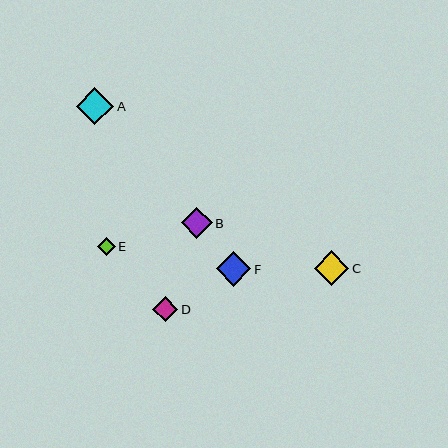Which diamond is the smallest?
Diamond E is the smallest with a size of approximately 18 pixels.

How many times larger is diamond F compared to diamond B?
Diamond F is approximately 1.1 times the size of diamond B.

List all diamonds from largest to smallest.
From largest to smallest: A, F, C, B, D, E.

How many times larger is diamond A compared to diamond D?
Diamond A is approximately 1.5 times the size of diamond D.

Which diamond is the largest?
Diamond A is the largest with a size of approximately 38 pixels.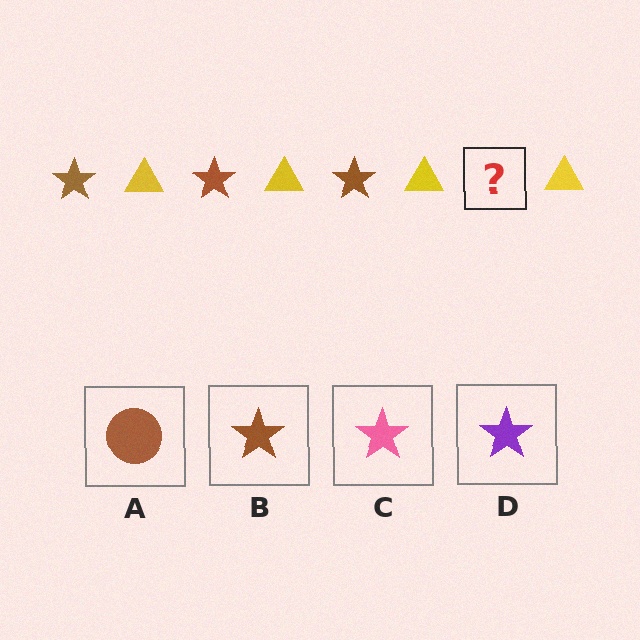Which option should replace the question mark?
Option B.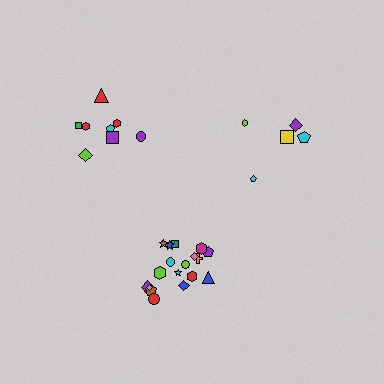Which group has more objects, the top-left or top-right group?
The top-left group.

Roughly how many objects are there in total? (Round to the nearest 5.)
Roughly 30 objects in total.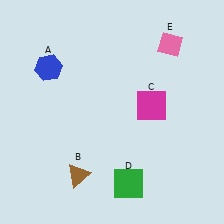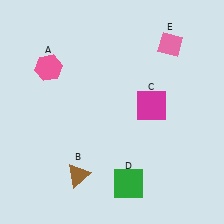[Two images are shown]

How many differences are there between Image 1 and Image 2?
There is 1 difference between the two images.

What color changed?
The hexagon (A) changed from blue in Image 1 to pink in Image 2.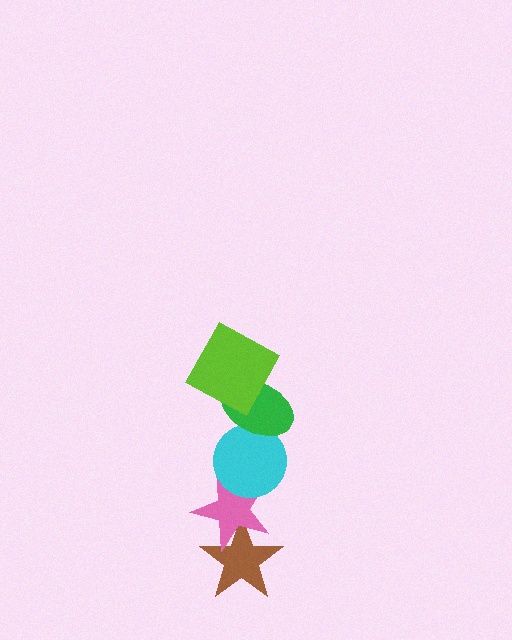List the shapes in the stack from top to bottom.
From top to bottom: the lime square, the green ellipse, the cyan circle, the pink star, the brown star.